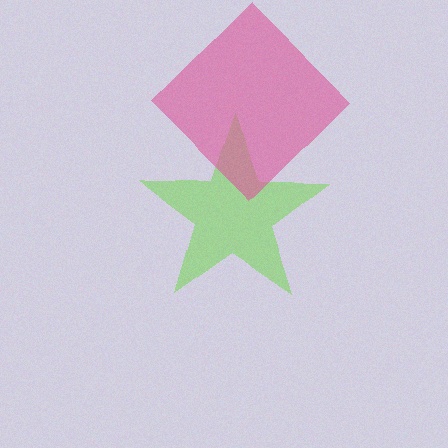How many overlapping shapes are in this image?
There are 2 overlapping shapes in the image.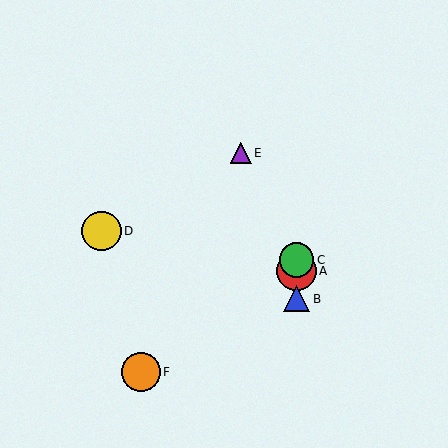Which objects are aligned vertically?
Objects A, B, C are aligned vertically.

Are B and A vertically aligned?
Yes, both are at x≈297.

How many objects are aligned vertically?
3 objects (A, B, C) are aligned vertically.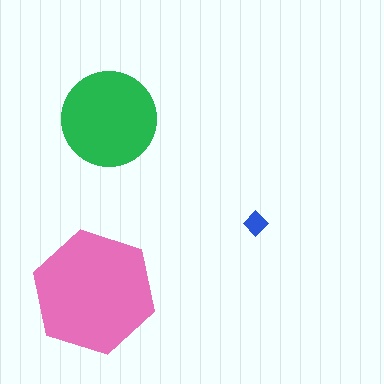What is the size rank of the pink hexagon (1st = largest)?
1st.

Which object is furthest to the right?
The blue diamond is rightmost.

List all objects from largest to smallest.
The pink hexagon, the green circle, the blue diamond.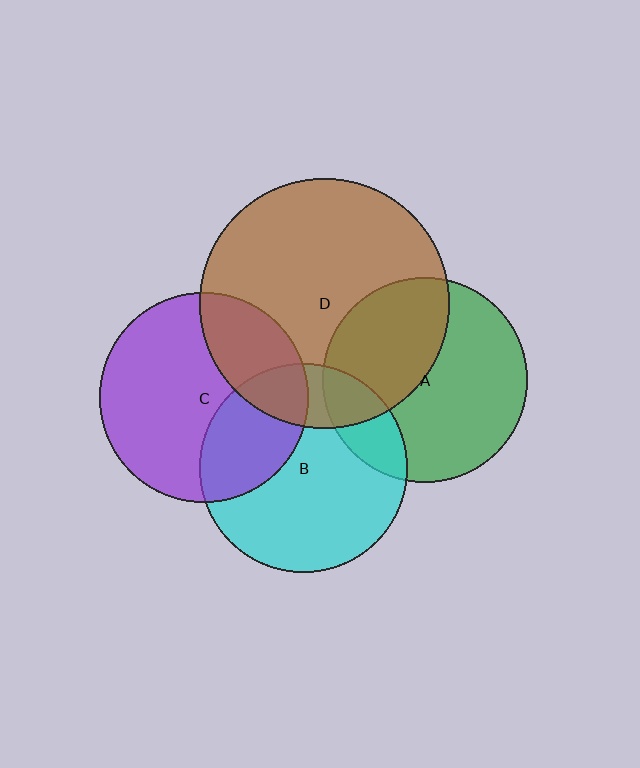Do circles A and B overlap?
Yes.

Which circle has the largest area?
Circle D (brown).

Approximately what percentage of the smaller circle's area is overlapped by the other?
Approximately 15%.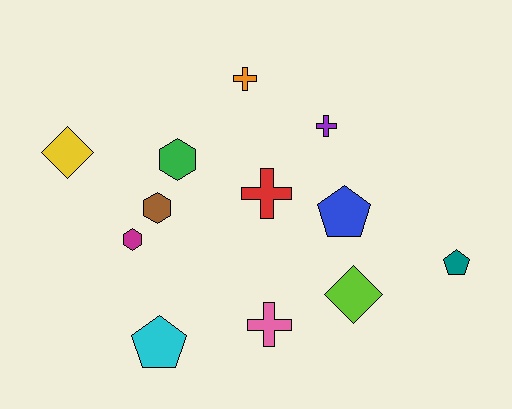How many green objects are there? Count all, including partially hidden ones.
There is 1 green object.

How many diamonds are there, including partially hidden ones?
There are 2 diamonds.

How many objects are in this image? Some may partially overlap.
There are 12 objects.